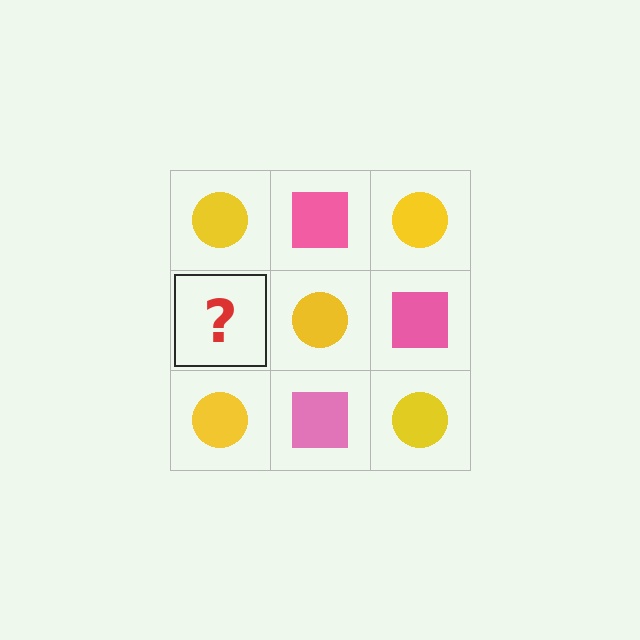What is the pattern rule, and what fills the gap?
The rule is that it alternates yellow circle and pink square in a checkerboard pattern. The gap should be filled with a pink square.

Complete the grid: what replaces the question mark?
The question mark should be replaced with a pink square.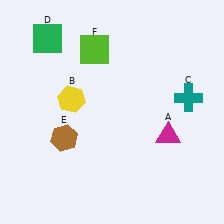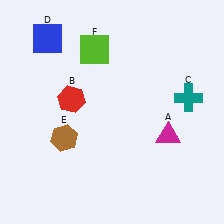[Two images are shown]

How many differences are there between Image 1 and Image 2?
There are 2 differences between the two images.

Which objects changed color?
B changed from yellow to red. D changed from green to blue.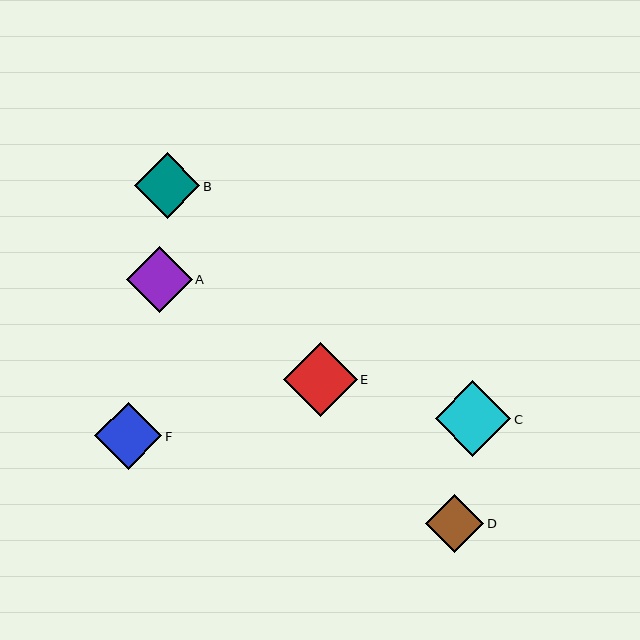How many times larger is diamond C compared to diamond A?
Diamond C is approximately 1.1 times the size of diamond A.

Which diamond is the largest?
Diamond C is the largest with a size of approximately 76 pixels.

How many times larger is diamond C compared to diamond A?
Diamond C is approximately 1.1 times the size of diamond A.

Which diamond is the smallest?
Diamond D is the smallest with a size of approximately 58 pixels.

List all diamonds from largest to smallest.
From largest to smallest: C, E, F, A, B, D.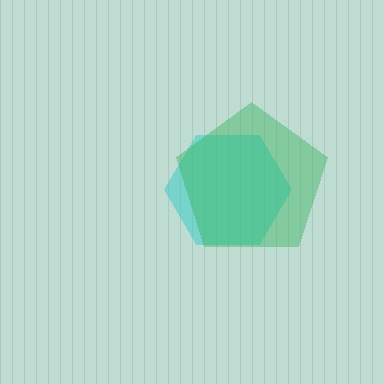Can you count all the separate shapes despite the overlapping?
Yes, there are 2 separate shapes.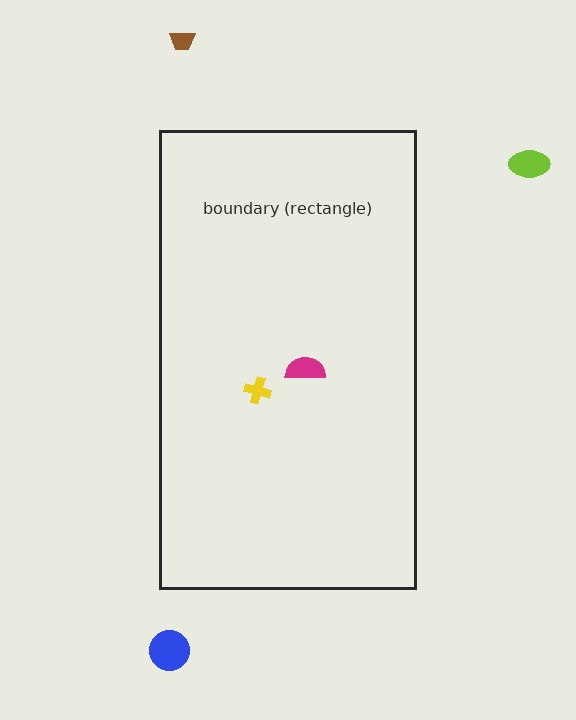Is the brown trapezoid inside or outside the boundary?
Outside.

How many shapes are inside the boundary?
2 inside, 3 outside.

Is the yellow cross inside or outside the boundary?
Inside.